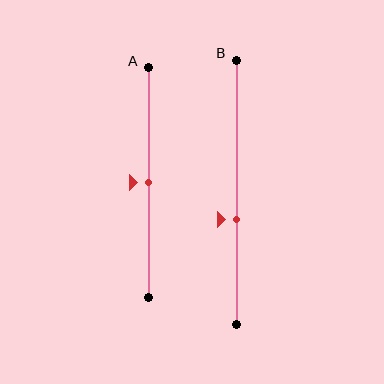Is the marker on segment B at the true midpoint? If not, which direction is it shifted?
No, the marker on segment B is shifted downward by about 10% of the segment length.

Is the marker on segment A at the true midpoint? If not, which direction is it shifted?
Yes, the marker on segment A is at the true midpoint.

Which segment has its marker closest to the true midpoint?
Segment A has its marker closest to the true midpoint.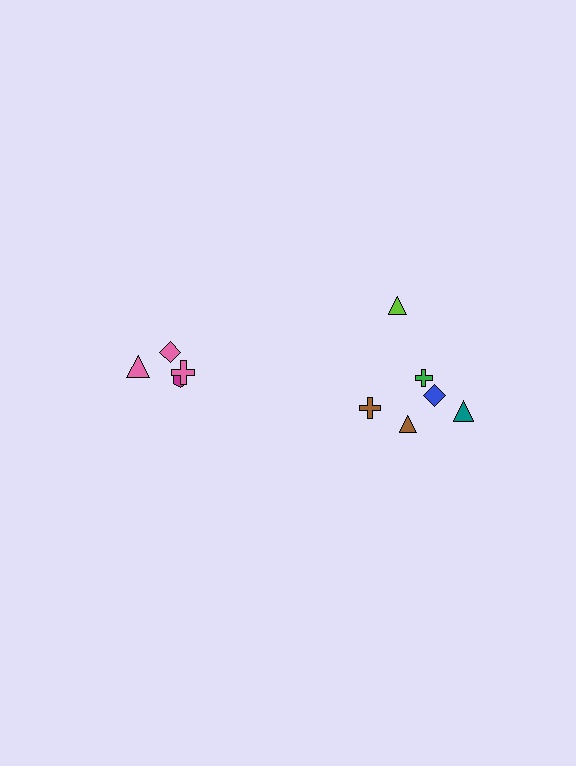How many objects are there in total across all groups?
There are 10 objects.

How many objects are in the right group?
There are 6 objects.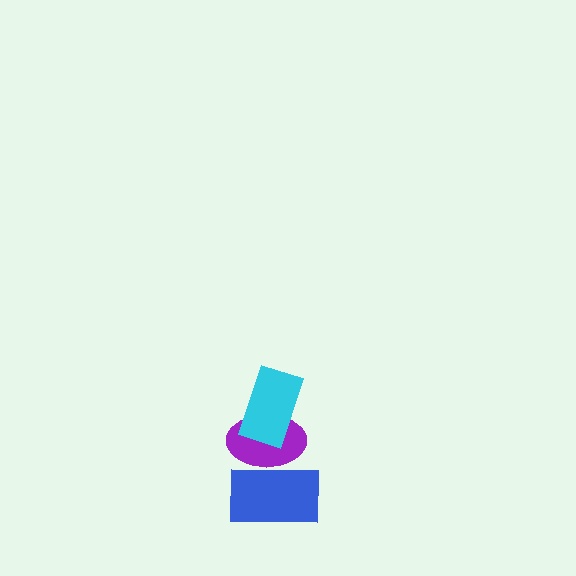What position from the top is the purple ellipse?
The purple ellipse is 2nd from the top.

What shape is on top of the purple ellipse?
The cyan rectangle is on top of the purple ellipse.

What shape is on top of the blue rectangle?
The purple ellipse is on top of the blue rectangle.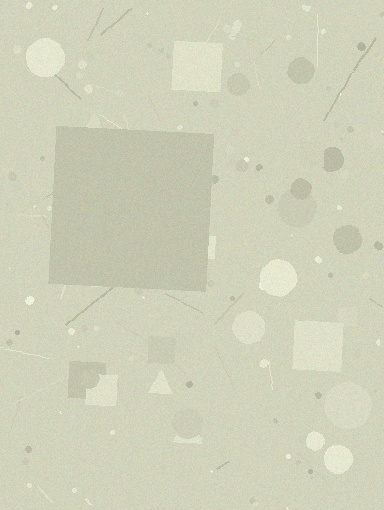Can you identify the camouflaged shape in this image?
The camouflaged shape is a square.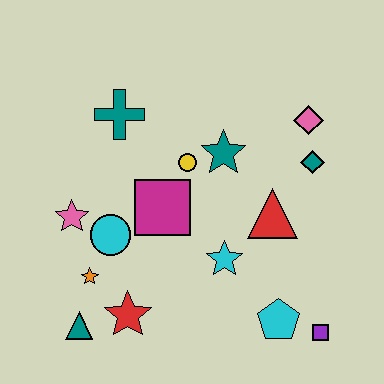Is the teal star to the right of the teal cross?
Yes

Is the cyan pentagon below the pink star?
Yes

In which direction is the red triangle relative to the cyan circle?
The red triangle is to the right of the cyan circle.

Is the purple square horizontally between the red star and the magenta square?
No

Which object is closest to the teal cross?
The yellow circle is closest to the teal cross.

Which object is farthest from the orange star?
The pink diamond is farthest from the orange star.